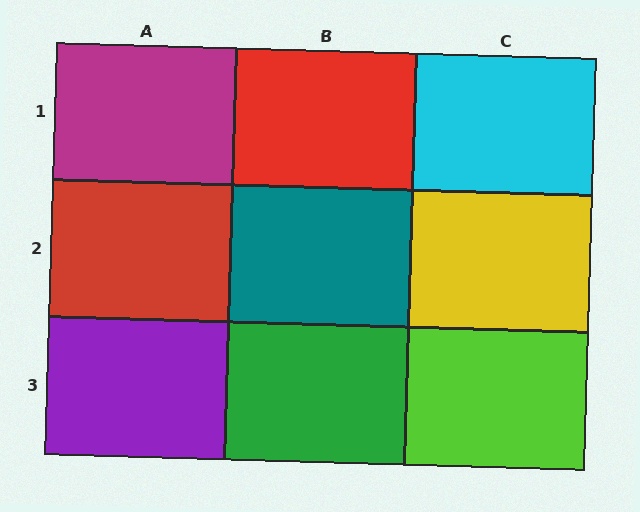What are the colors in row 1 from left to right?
Magenta, red, cyan.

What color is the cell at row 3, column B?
Green.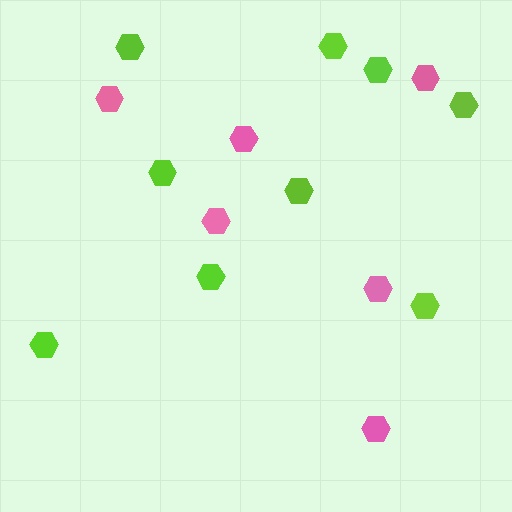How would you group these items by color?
There are 2 groups: one group of pink hexagons (6) and one group of lime hexagons (9).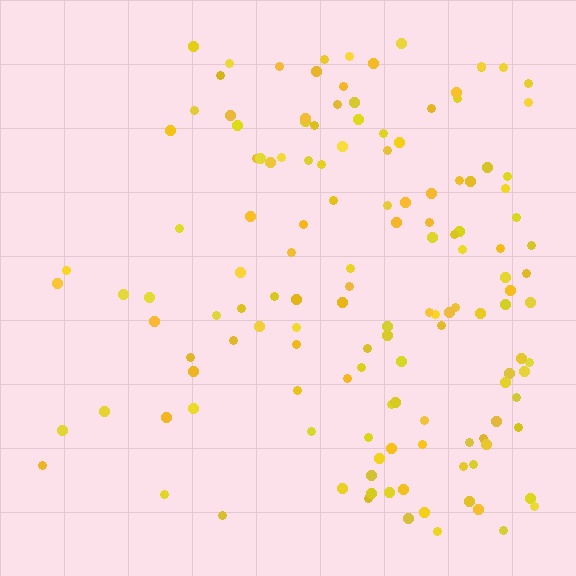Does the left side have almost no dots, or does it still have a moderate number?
Still a moderate number, just noticeably fewer than the right.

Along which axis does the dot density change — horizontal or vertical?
Horizontal.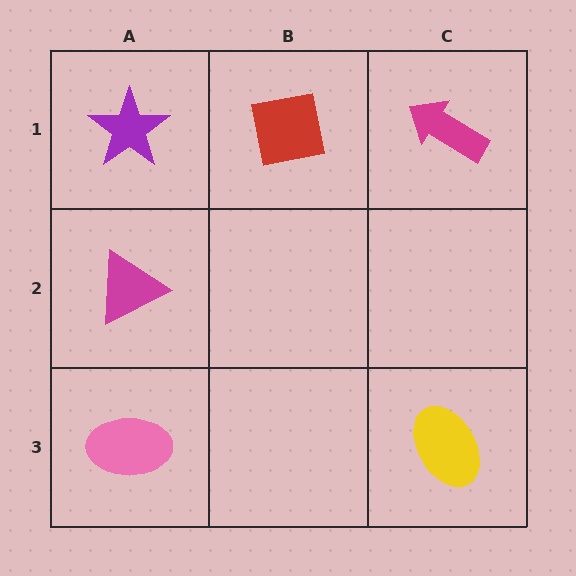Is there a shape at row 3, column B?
No, that cell is empty.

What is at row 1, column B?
A red square.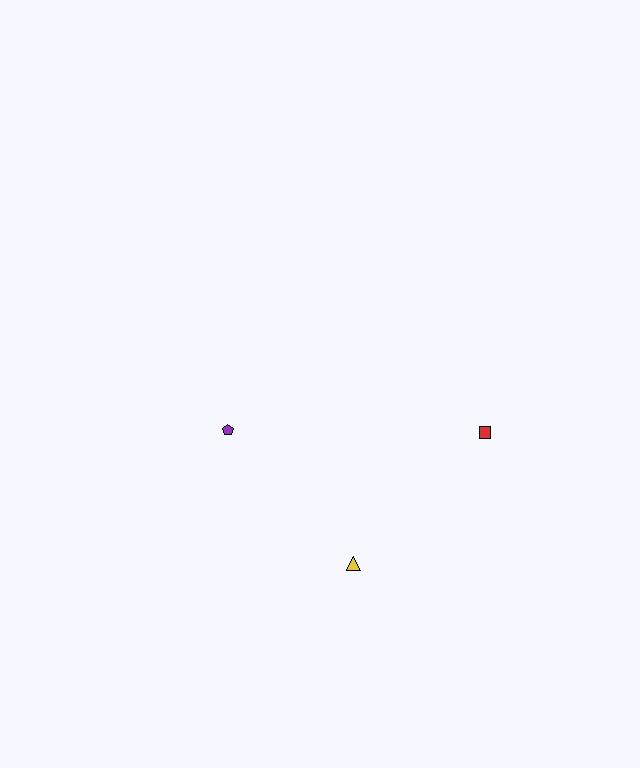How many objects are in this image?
There are 3 objects.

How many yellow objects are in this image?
There is 1 yellow object.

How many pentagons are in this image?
There is 1 pentagon.